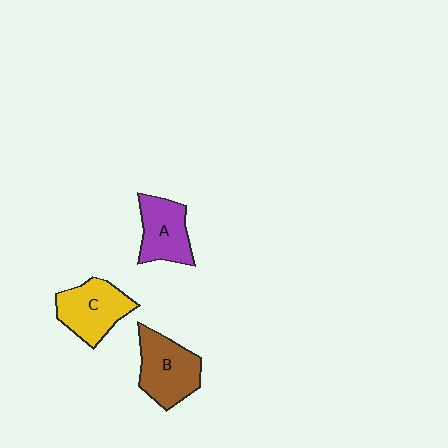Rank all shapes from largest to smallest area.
From largest to smallest: B (brown), C (yellow), A (purple).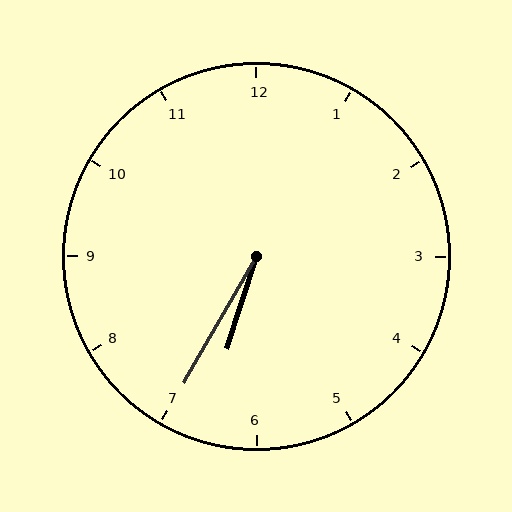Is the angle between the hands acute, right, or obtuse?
It is acute.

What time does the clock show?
6:35.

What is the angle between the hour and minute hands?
Approximately 12 degrees.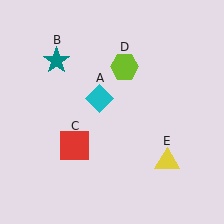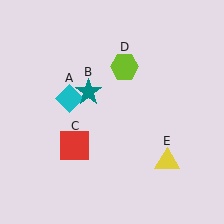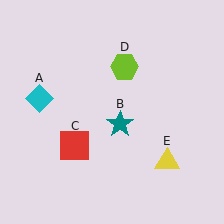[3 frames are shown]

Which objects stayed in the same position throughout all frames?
Red square (object C) and lime hexagon (object D) and yellow triangle (object E) remained stationary.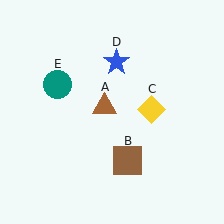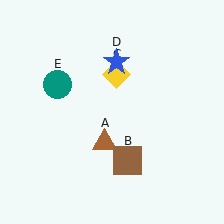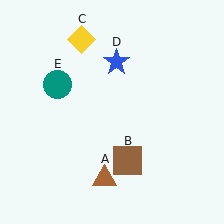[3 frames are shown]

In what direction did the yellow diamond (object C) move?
The yellow diamond (object C) moved up and to the left.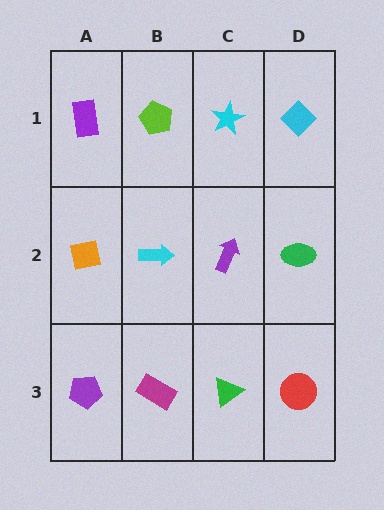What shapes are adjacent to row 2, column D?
A cyan diamond (row 1, column D), a red circle (row 3, column D), a purple arrow (row 2, column C).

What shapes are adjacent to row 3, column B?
A cyan arrow (row 2, column B), a purple pentagon (row 3, column A), a green triangle (row 3, column C).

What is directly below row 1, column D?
A green ellipse.